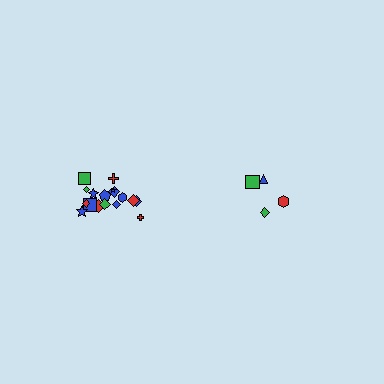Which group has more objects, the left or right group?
The left group.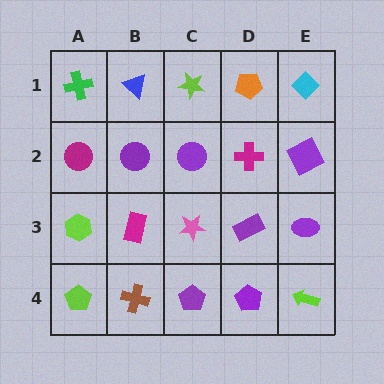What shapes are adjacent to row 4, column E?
A purple ellipse (row 3, column E), a purple pentagon (row 4, column D).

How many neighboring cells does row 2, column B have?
4.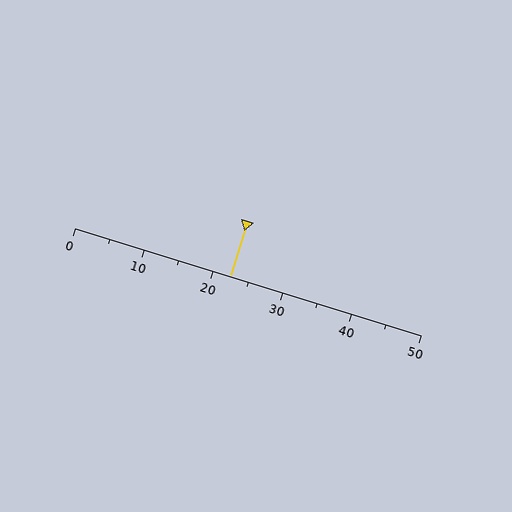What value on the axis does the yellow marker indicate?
The marker indicates approximately 22.5.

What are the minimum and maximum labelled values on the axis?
The axis runs from 0 to 50.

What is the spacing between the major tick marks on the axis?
The major ticks are spaced 10 apart.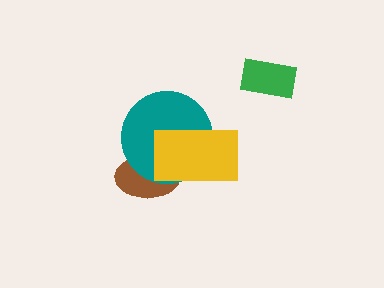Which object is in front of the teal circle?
The yellow rectangle is in front of the teal circle.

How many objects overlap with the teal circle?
2 objects overlap with the teal circle.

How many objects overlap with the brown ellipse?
2 objects overlap with the brown ellipse.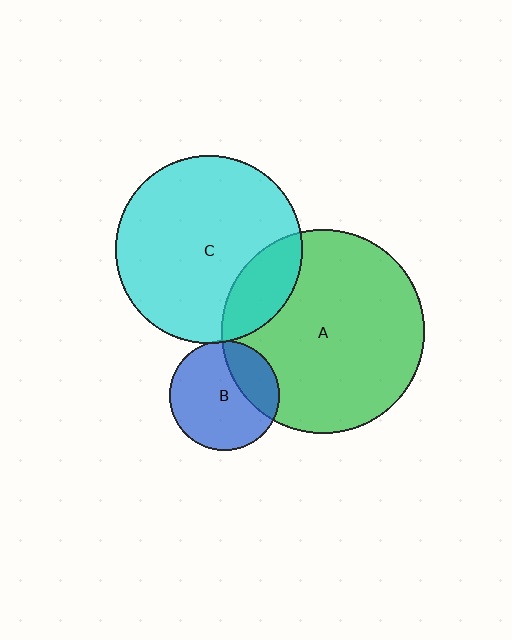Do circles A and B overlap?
Yes.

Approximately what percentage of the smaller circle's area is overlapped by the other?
Approximately 25%.